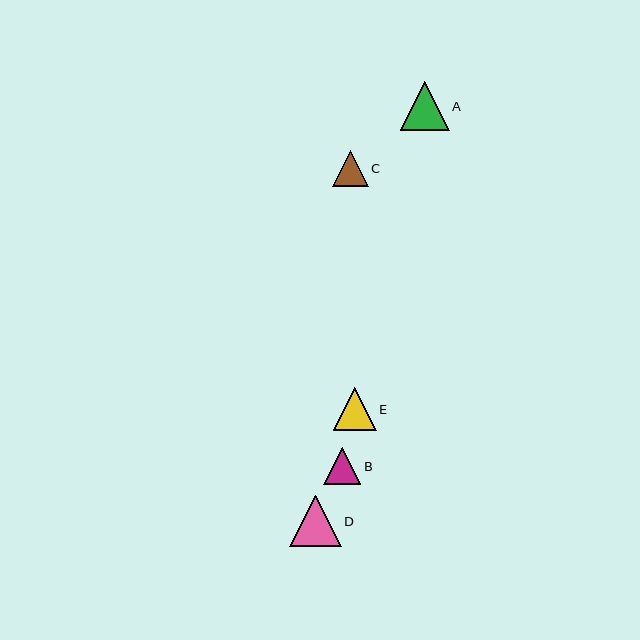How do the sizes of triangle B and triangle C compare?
Triangle B and triangle C are approximately the same size.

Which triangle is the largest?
Triangle D is the largest with a size of approximately 51 pixels.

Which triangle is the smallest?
Triangle C is the smallest with a size of approximately 36 pixels.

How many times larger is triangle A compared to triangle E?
Triangle A is approximately 1.1 times the size of triangle E.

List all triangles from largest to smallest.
From largest to smallest: D, A, E, B, C.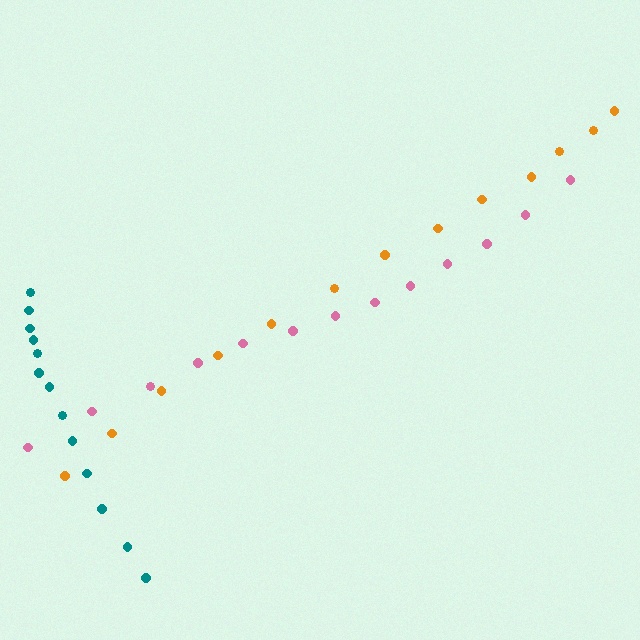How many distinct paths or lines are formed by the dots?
There are 3 distinct paths.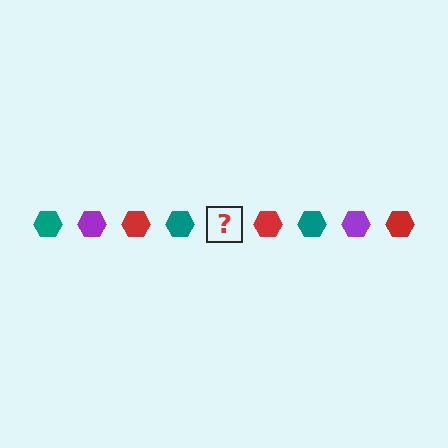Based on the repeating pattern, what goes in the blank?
The blank should be a purple hexagon.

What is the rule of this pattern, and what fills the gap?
The rule is that the pattern cycles through teal, purple, red hexagons. The gap should be filled with a purple hexagon.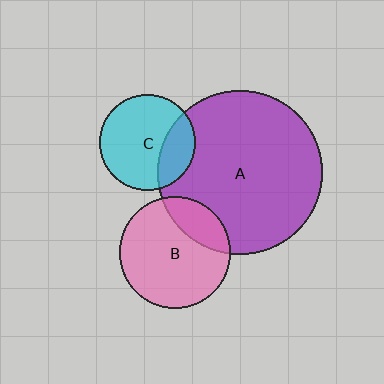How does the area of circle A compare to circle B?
Approximately 2.2 times.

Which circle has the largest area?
Circle A (purple).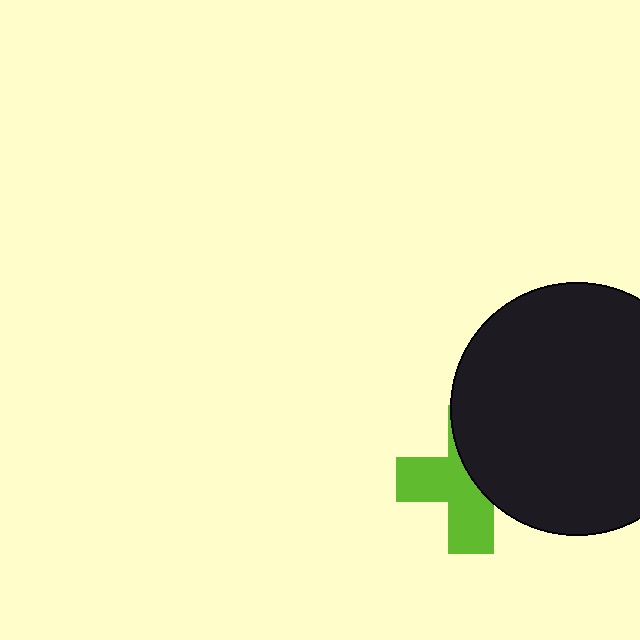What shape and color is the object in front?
The object in front is a black circle.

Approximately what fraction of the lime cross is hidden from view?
Roughly 47% of the lime cross is hidden behind the black circle.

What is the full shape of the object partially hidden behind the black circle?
The partially hidden object is a lime cross.